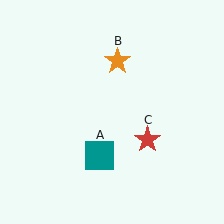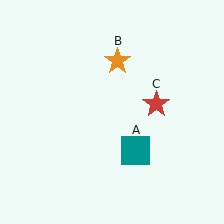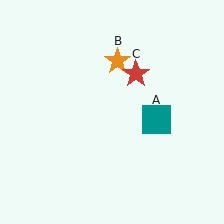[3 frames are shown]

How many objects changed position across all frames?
2 objects changed position: teal square (object A), red star (object C).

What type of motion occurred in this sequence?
The teal square (object A), red star (object C) rotated counterclockwise around the center of the scene.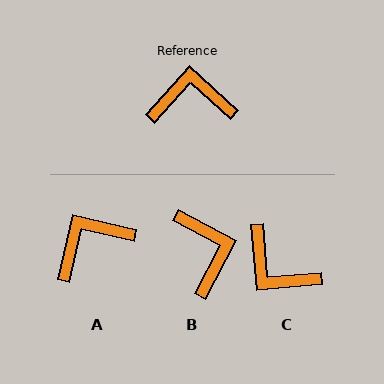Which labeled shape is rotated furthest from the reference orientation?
C, about 137 degrees away.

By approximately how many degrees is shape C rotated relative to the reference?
Approximately 137 degrees counter-clockwise.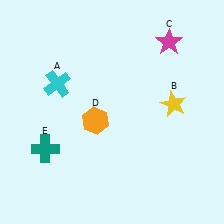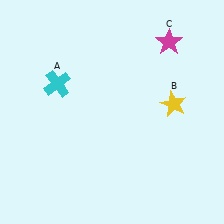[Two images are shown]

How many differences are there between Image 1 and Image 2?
There are 2 differences between the two images.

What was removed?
The orange hexagon (D), the teal cross (E) were removed in Image 2.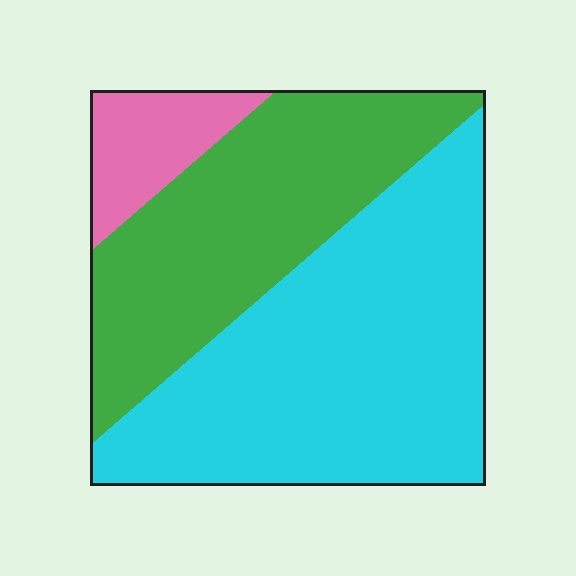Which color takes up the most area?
Cyan, at roughly 55%.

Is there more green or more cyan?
Cyan.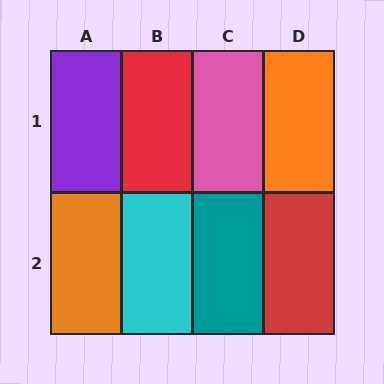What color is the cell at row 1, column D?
Orange.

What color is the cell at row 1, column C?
Pink.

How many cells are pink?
1 cell is pink.